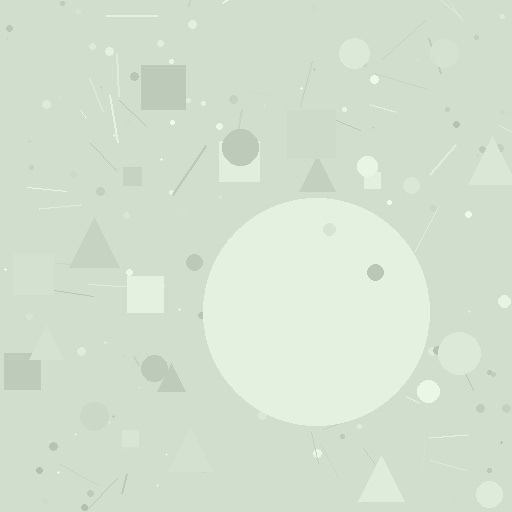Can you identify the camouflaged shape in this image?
The camouflaged shape is a circle.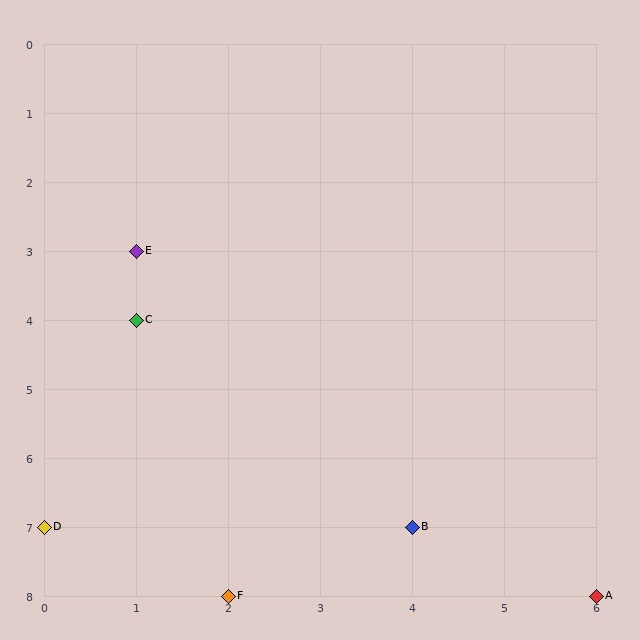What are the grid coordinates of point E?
Point E is at grid coordinates (1, 3).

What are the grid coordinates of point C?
Point C is at grid coordinates (1, 4).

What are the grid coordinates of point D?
Point D is at grid coordinates (0, 7).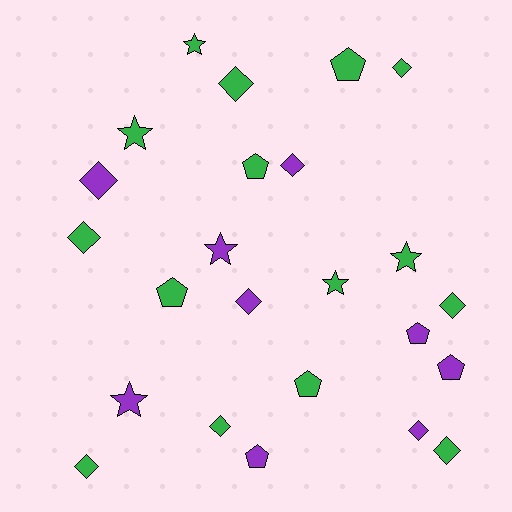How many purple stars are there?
There are 2 purple stars.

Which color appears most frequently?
Green, with 15 objects.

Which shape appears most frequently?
Diamond, with 11 objects.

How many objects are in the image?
There are 24 objects.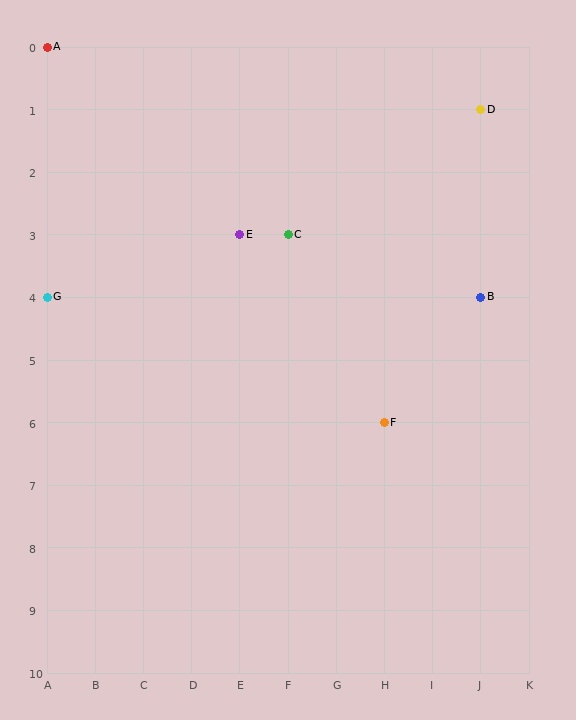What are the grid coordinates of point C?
Point C is at grid coordinates (F, 3).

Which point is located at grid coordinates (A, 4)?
Point G is at (A, 4).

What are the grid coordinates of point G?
Point G is at grid coordinates (A, 4).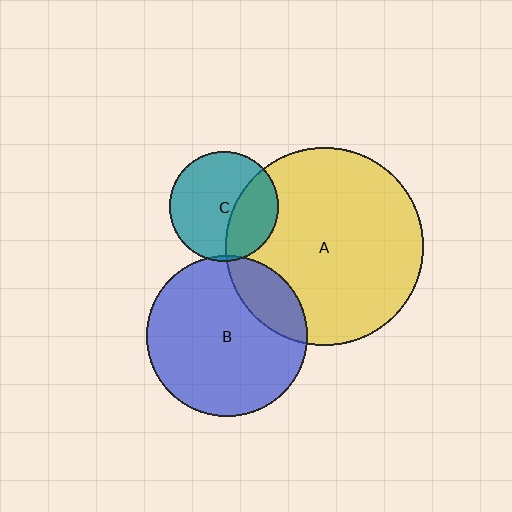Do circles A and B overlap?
Yes.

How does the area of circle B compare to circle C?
Approximately 2.2 times.